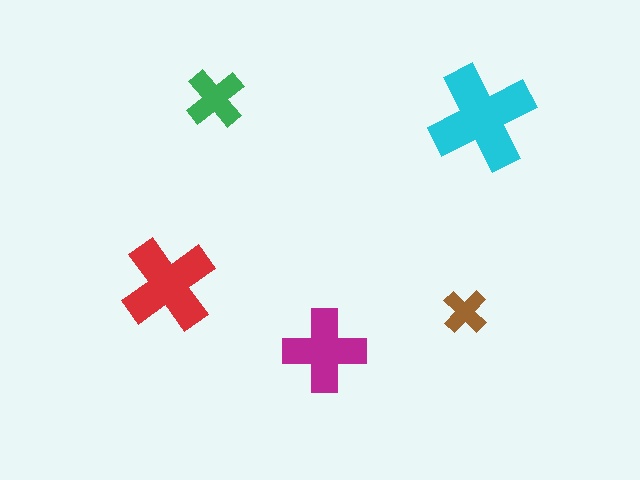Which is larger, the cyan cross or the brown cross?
The cyan one.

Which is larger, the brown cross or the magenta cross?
The magenta one.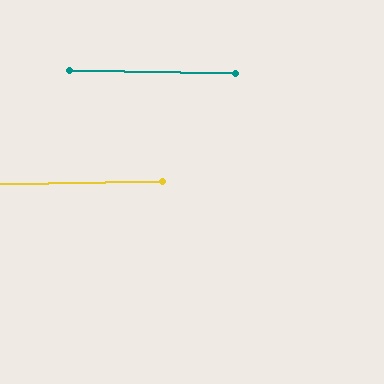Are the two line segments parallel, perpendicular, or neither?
Parallel — their directions differ by only 1.9°.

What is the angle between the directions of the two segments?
Approximately 2 degrees.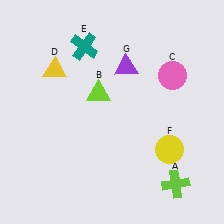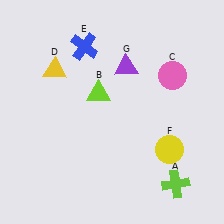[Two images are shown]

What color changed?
The cross (E) changed from teal in Image 1 to blue in Image 2.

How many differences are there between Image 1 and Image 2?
There is 1 difference between the two images.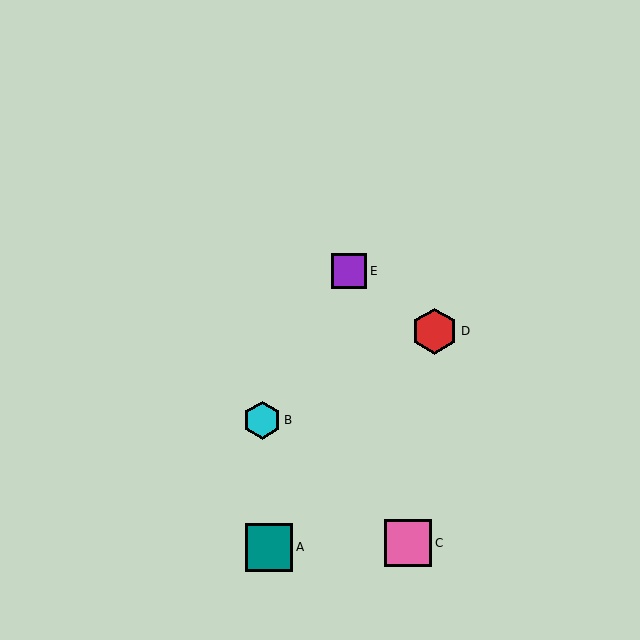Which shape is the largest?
The teal square (labeled A) is the largest.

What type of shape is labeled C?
Shape C is a pink square.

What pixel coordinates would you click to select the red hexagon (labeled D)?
Click at (434, 331) to select the red hexagon D.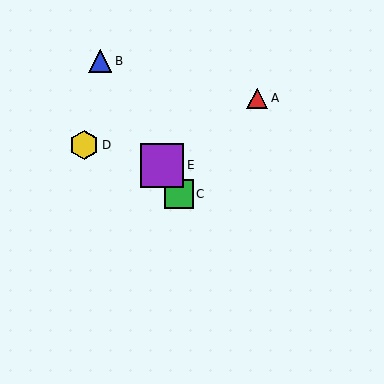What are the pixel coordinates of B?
Object B is at (100, 61).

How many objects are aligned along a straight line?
3 objects (B, C, E) are aligned along a straight line.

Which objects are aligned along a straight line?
Objects B, C, E are aligned along a straight line.